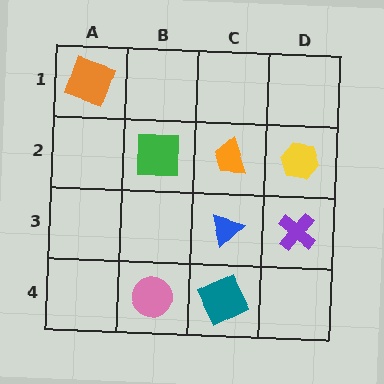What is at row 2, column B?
A green square.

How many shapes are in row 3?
2 shapes.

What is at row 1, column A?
An orange square.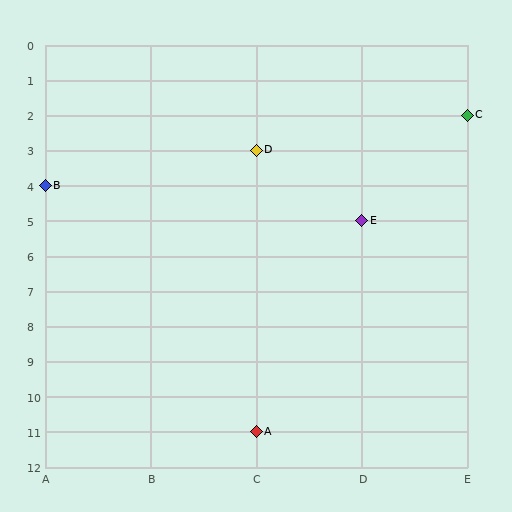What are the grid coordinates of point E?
Point E is at grid coordinates (D, 5).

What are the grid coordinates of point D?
Point D is at grid coordinates (C, 3).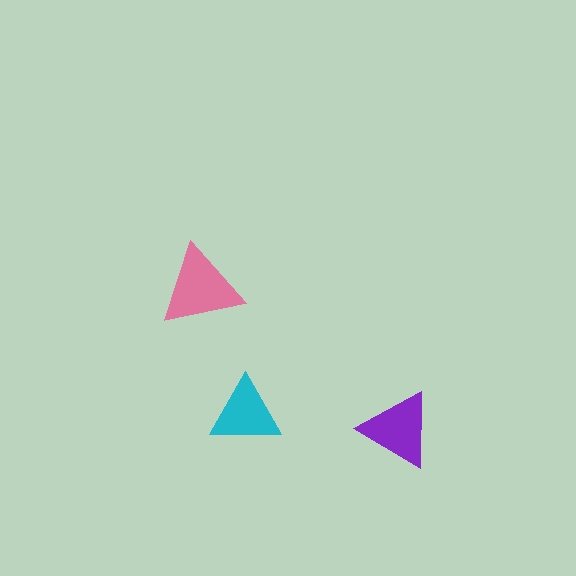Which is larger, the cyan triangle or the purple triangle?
The purple one.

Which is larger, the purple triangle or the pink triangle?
The pink one.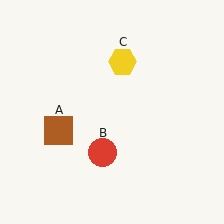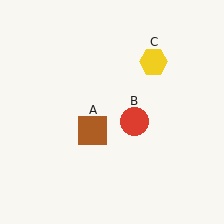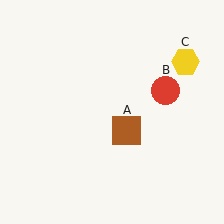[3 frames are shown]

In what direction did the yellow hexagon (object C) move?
The yellow hexagon (object C) moved right.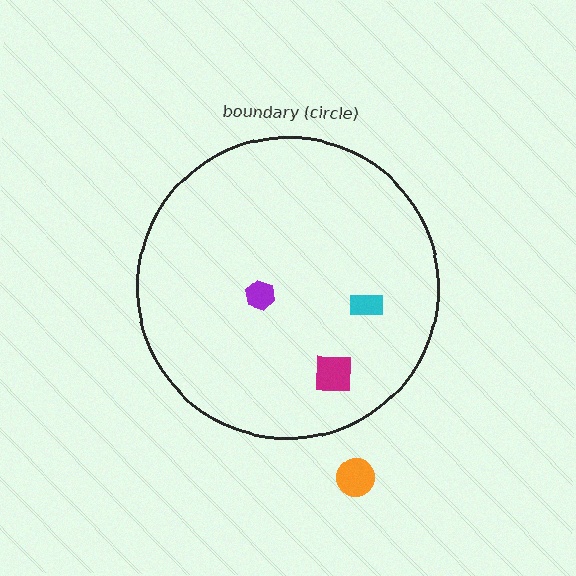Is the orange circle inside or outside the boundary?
Outside.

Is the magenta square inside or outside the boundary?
Inside.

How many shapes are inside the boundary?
3 inside, 1 outside.